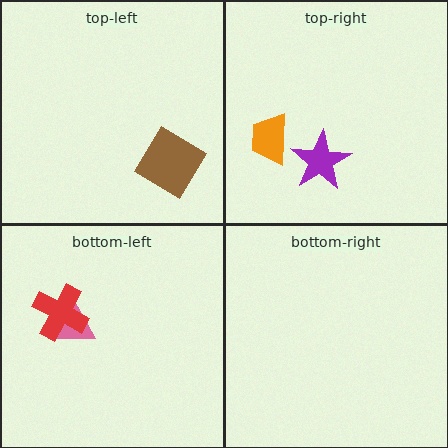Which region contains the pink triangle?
The bottom-left region.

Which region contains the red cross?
The bottom-left region.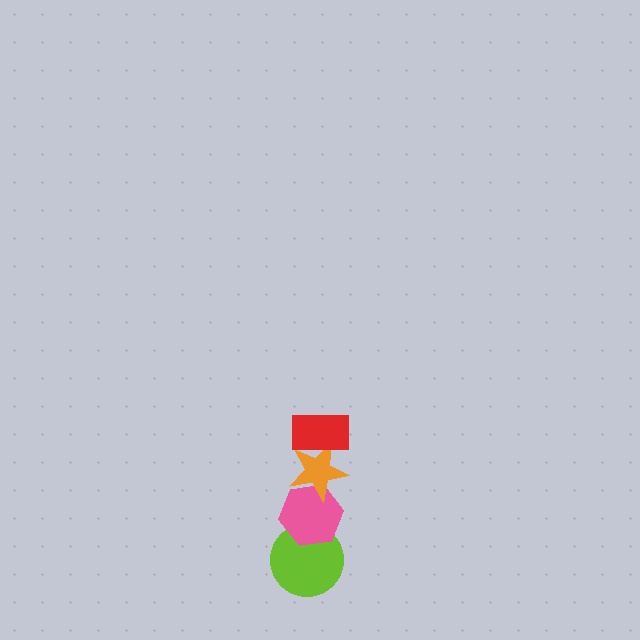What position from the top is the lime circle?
The lime circle is 4th from the top.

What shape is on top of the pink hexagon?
The orange star is on top of the pink hexagon.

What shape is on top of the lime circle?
The pink hexagon is on top of the lime circle.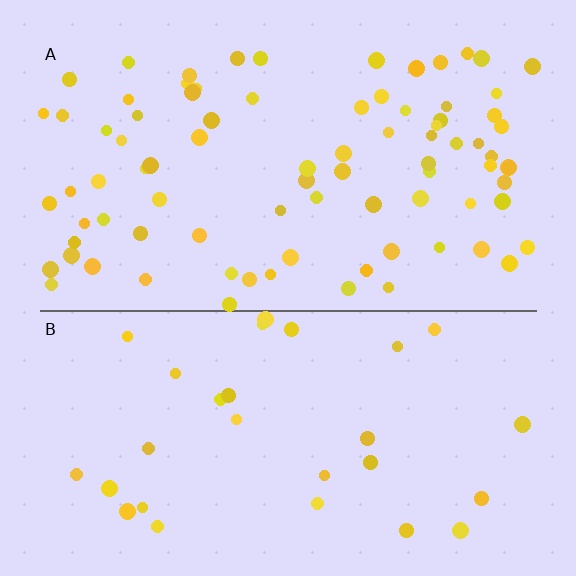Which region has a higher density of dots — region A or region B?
A (the top).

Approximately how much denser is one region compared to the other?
Approximately 2.8× — region A over region B.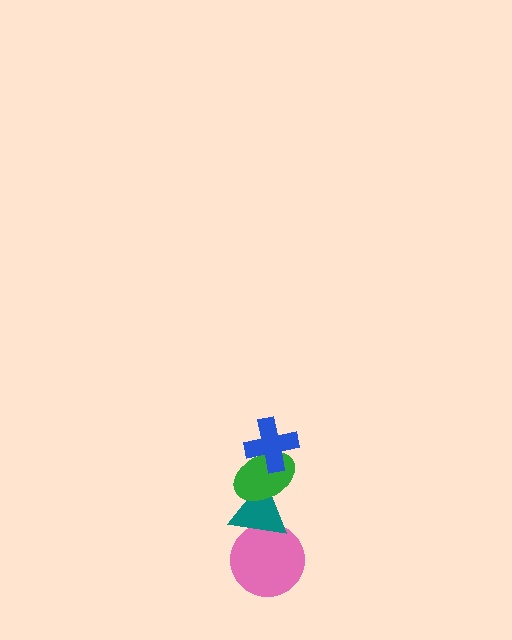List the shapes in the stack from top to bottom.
From top to bottom: the blue cross, the green ellipse, the teal triangle, the pink circle.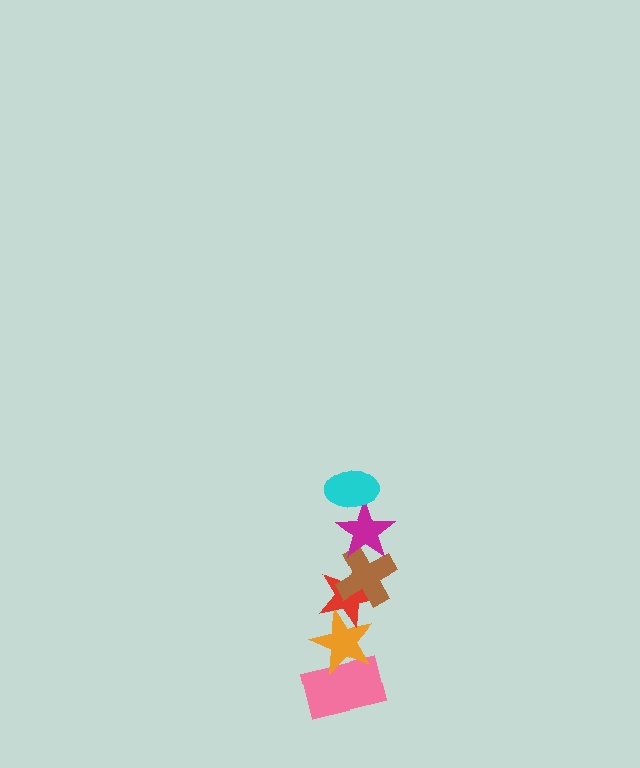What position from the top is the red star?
The red star is 4th from the top.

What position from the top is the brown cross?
The brown cross is 3rd from the top.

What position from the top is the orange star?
The orange star is 5th from the top.